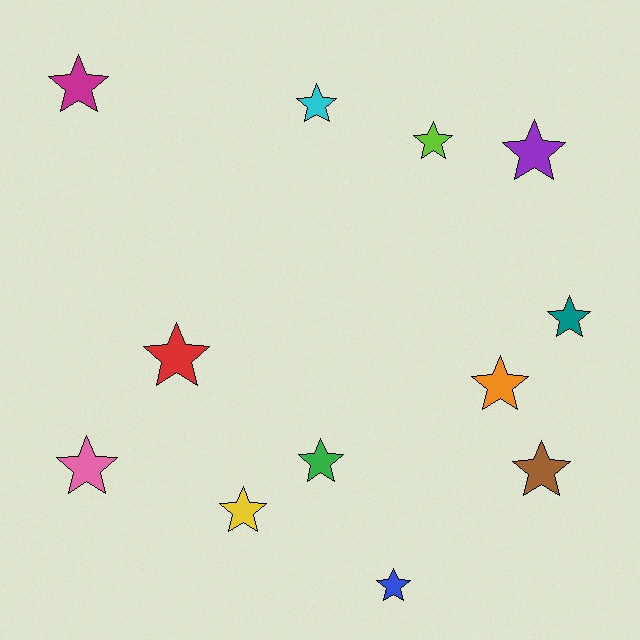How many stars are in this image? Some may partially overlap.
There are 12 stars.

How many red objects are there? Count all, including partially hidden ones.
There is 1 red object.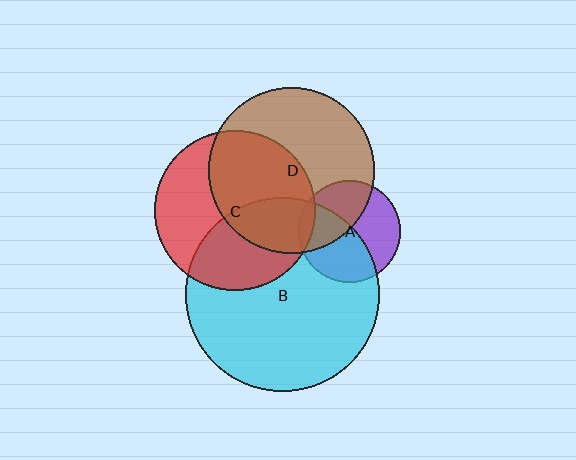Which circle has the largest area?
Circle B (cyan).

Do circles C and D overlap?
Yes.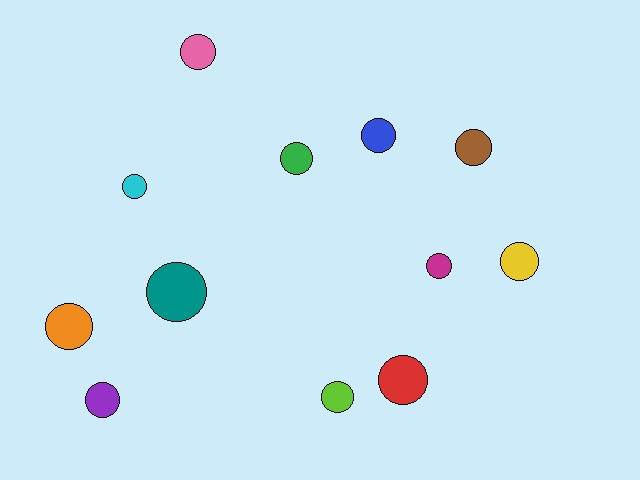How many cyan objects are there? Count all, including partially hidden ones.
There is 1 cyan object.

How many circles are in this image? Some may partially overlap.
There are 12 circles.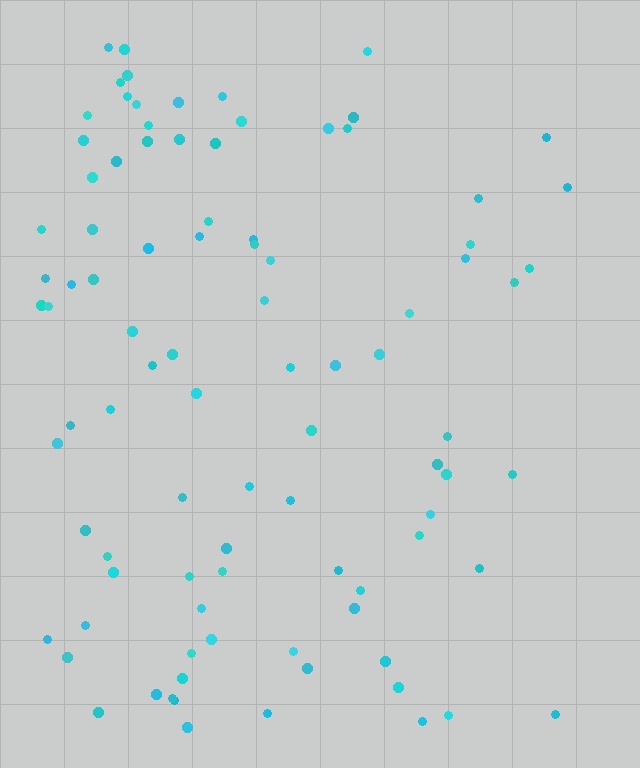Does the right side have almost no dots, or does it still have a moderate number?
Still a moderate number, just noticeably fewer than the left.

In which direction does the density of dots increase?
From right to left, with the left side densest.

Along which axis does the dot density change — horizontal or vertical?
Horizontal.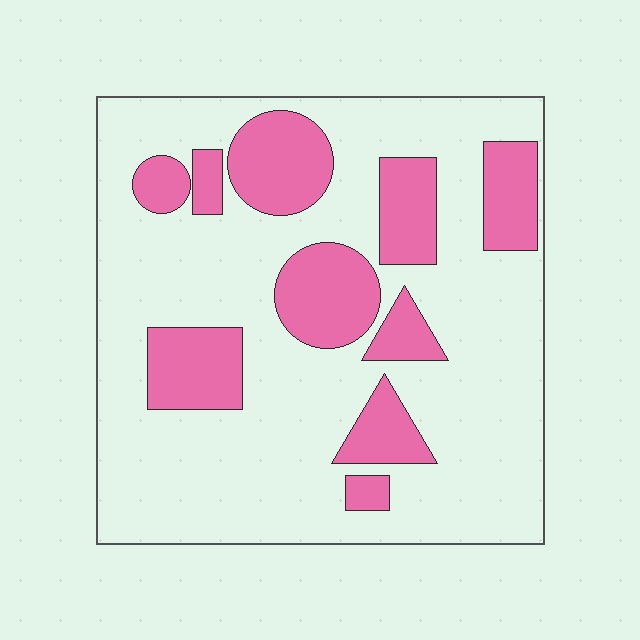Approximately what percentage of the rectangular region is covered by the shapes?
Approximately 25%.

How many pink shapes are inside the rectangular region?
10.